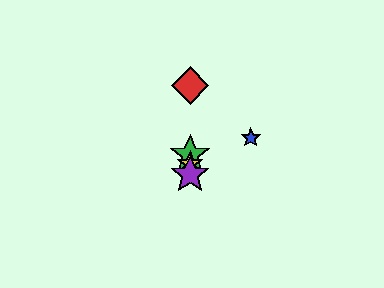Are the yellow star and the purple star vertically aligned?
Yes, both are at x≈190.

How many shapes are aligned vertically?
4 shapes (the red diamond, the green star, the yellow star, the purple star) are aligned vertically.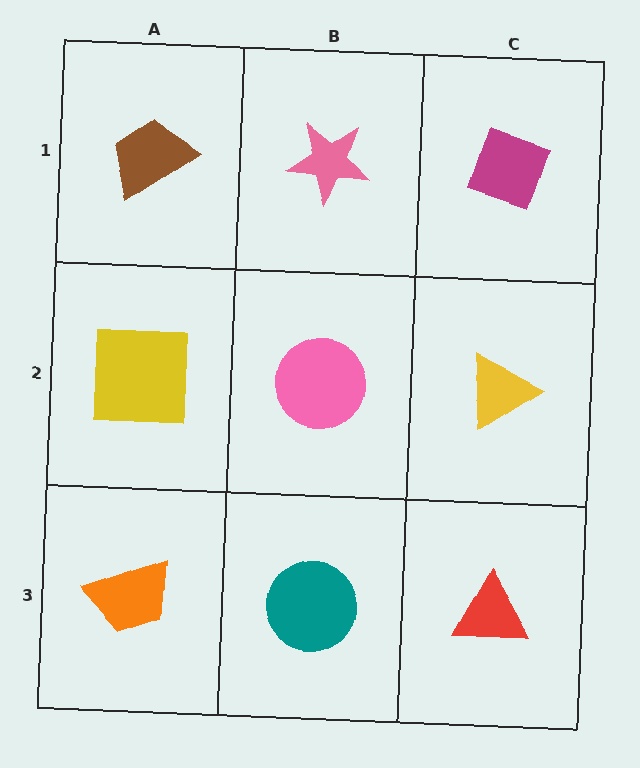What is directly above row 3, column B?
A pink circle.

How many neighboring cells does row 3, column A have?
2.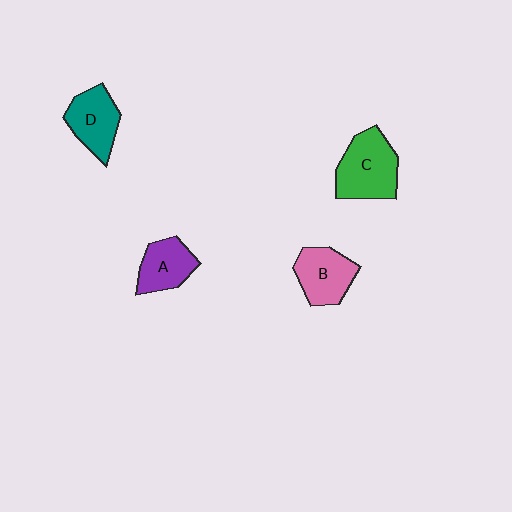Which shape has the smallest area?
Shape A (purple).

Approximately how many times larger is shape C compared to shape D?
Approximately 1.3 times.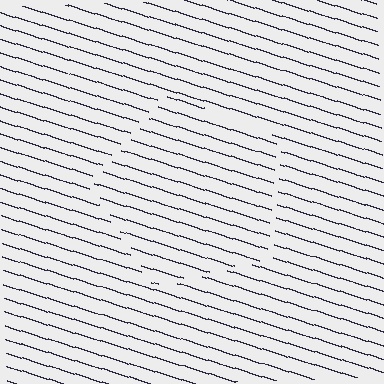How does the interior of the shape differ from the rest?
The interior of the shape contains the same grating, shifted by half a period — the contour is defined by the phase discontinuity where line-ends from the inner and outer gratings abut.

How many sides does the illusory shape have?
5 sides — the line-ends trace a pentagon.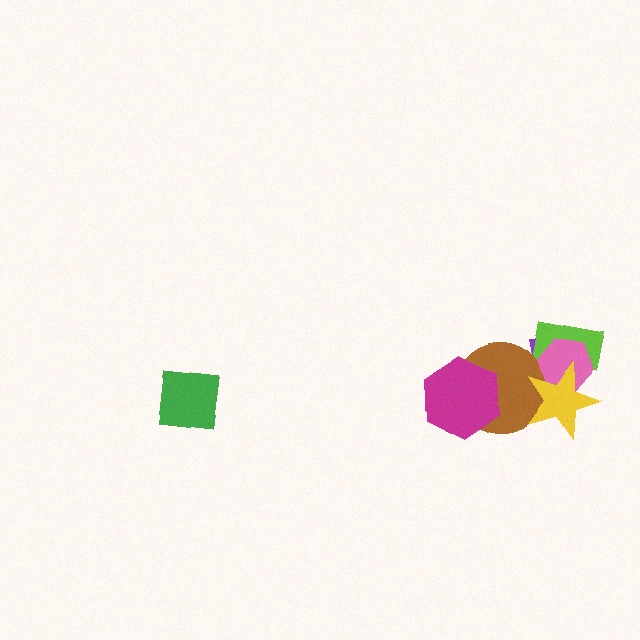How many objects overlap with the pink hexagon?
3 objects overlap with the pink hexagon.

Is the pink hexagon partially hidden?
Yes, it is partially covered by another shape.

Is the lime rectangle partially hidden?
Yes, it is partially covered by another shape.